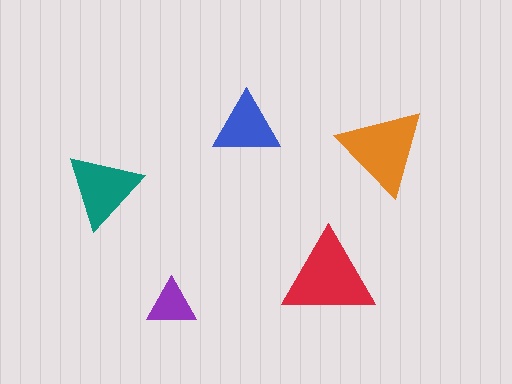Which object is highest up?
The blue triangle is topmost.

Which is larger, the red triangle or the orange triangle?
The red one.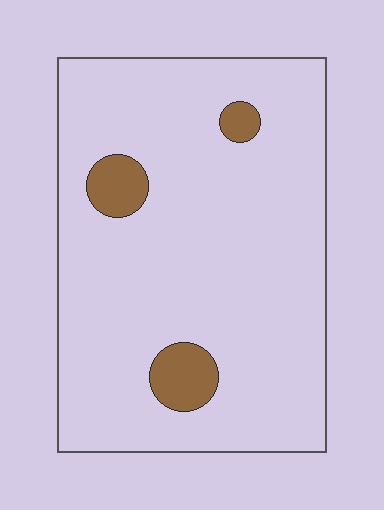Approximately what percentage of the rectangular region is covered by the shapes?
Approximately 10%.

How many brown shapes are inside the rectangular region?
3.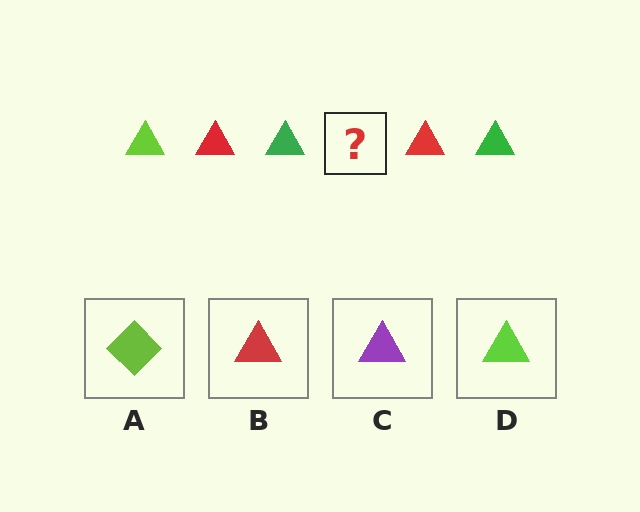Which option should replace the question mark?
Option D.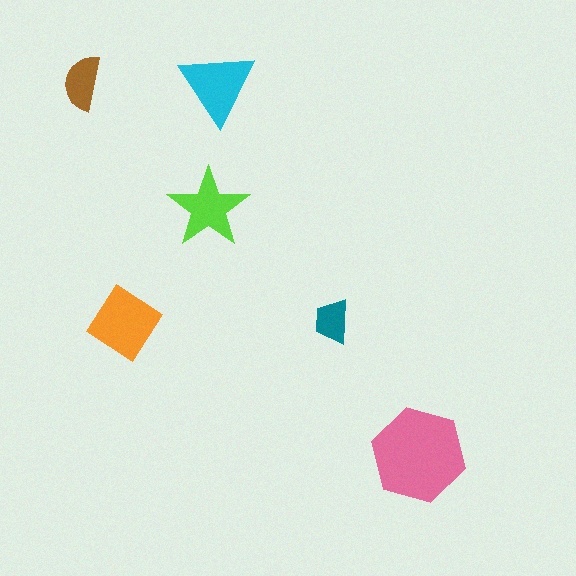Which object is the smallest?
The teal trapezoid.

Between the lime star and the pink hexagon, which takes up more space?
The pink hexagon.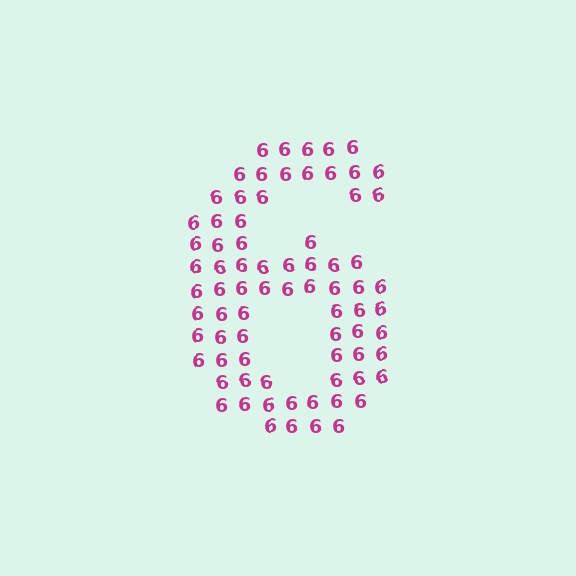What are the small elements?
The small elements are digit 6's.